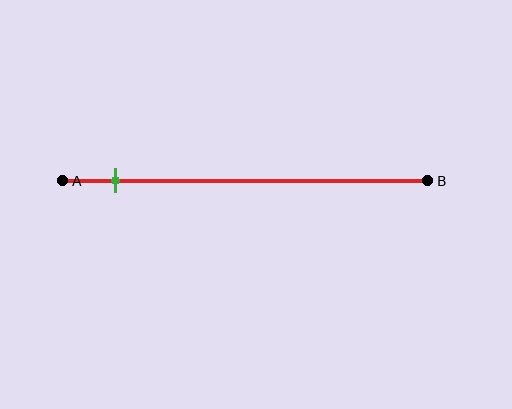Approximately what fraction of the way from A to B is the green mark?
The green mark is approximately 15% of the way from A to B.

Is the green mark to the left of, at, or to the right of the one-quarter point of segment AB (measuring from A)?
The green mark is to the left of the one-quarter point of segment AB.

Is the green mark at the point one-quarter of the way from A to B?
No, the mark is at about 15% from A, not at the 25% one-quarter point.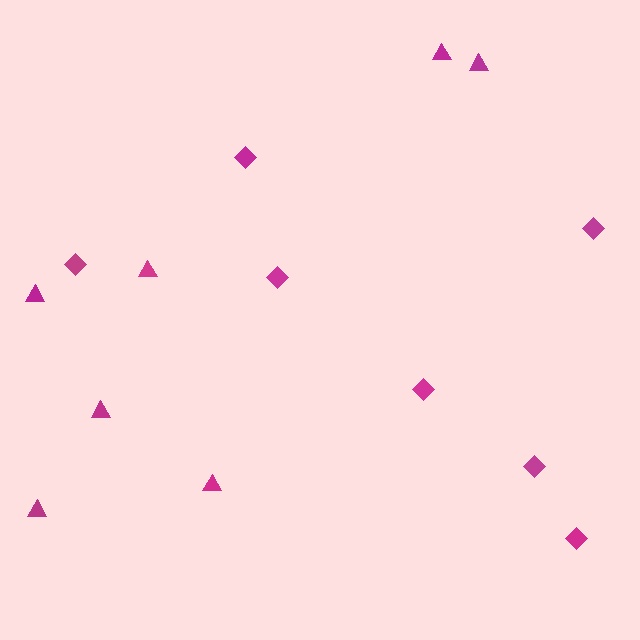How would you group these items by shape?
There are 2 groups: one group of triangles (7) and one group of diamonds (7).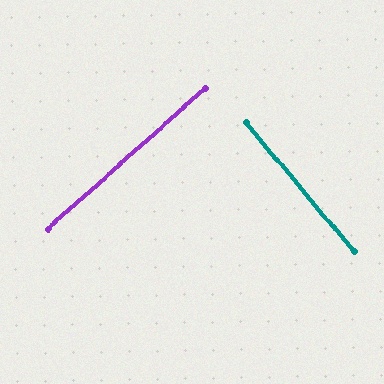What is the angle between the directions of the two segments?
Approximately 88 degrees.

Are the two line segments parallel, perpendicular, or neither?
Perpendicular — they meet at approximately 88°.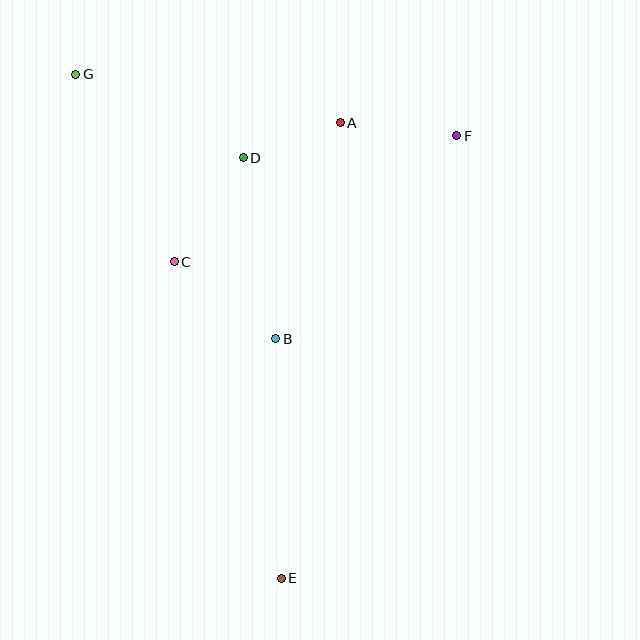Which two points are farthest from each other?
Points E and G are farthest from each other.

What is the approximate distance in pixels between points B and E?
The distance between B and E is approximately 240 pixels.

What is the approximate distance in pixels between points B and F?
The distance between B and F is approximately 272 pixels.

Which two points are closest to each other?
Points A and D are closest to each other.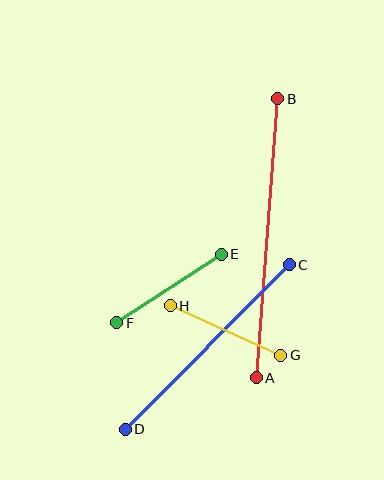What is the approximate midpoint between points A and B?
The midpoint is at approximately (267, 238) pixels.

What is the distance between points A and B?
The distance is approximately 280 pixels.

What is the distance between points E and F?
The distance is approximately 125 pixels.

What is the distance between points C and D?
The distance is approximately 232 pixels.